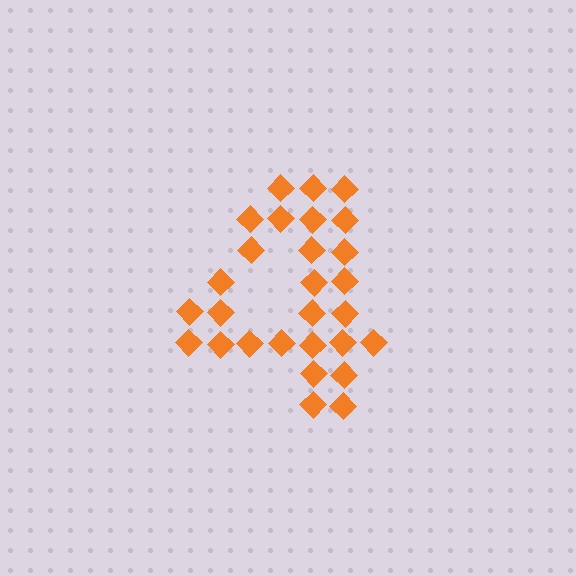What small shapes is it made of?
It is made of small diamonds.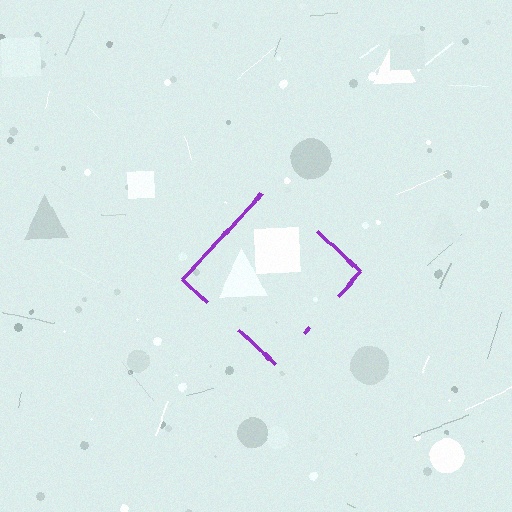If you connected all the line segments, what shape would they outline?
They would outline a diamond.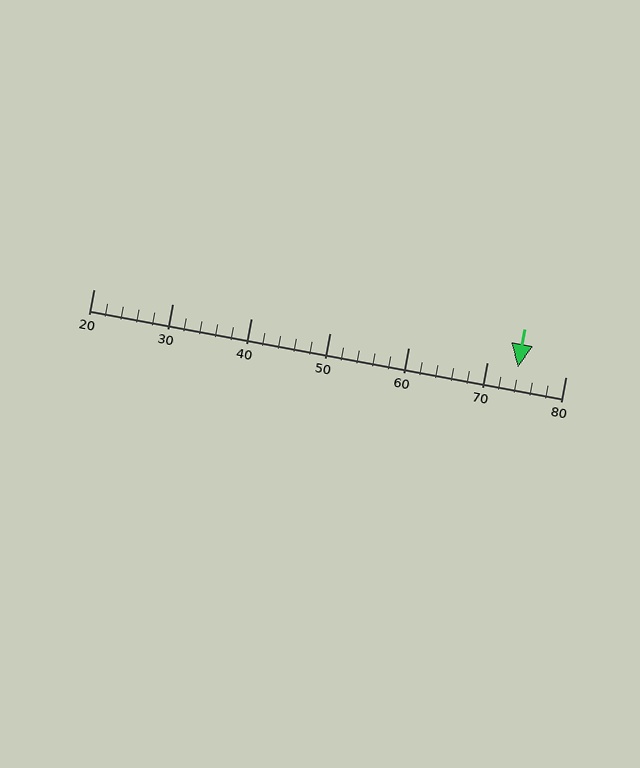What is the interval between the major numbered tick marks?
The major tick marks are spaced 10 units apart.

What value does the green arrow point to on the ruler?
The green arrow points to approximately 74.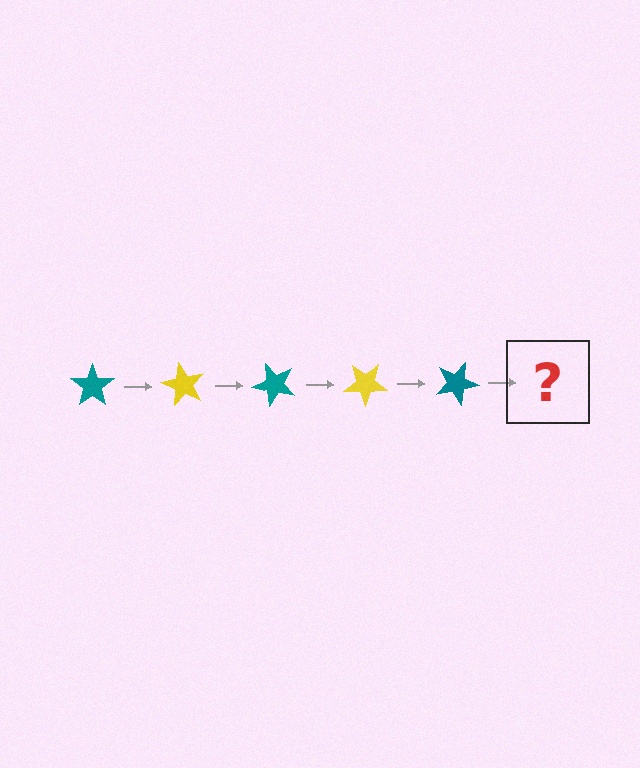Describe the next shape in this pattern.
It should be a yellow star, rotated 300 degrees from the start.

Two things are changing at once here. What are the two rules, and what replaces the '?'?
The two rules are that it rotates 60 degrees each step and the color cycles through teal and yellow. The '?' should be a yellow star, rotated 300 degrees from the start.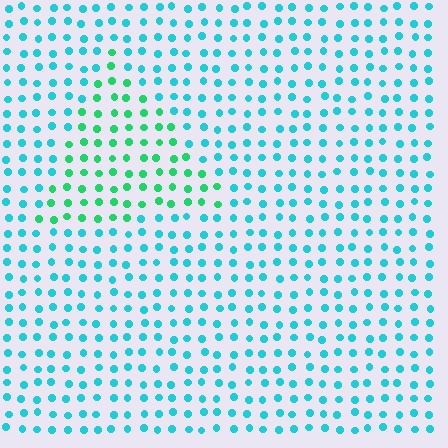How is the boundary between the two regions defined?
The boundary is defined purely by a slight shift in hue (about 40 degrees). Spacing, size, and orientation are identical on both sides.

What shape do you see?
I see a triangle.